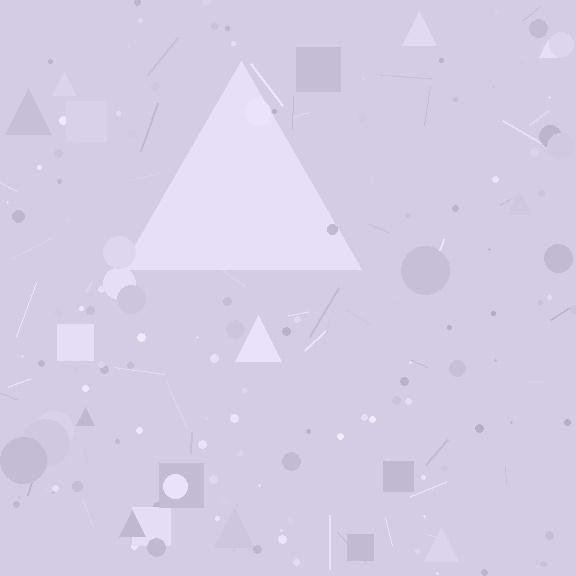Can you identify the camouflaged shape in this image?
The camouflaged shape is a triangle.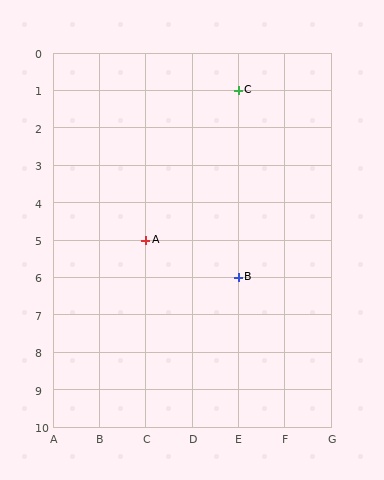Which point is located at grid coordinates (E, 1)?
Point C is at (E, 1).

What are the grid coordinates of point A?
Point A is at grid coordinates (C, 5).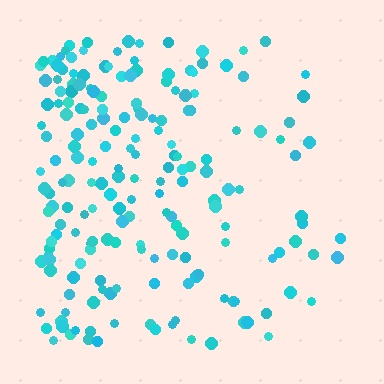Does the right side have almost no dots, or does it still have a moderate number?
Still a moderate number, just noticeably fewer than the left.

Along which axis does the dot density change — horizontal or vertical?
Horizontal.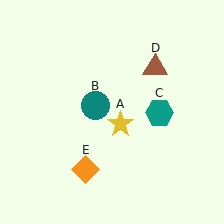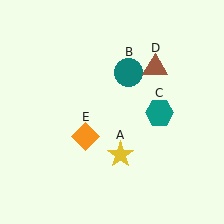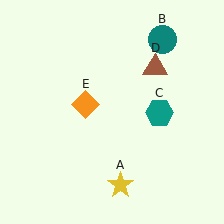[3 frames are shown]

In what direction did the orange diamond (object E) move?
The orange diamond (object E) moved up.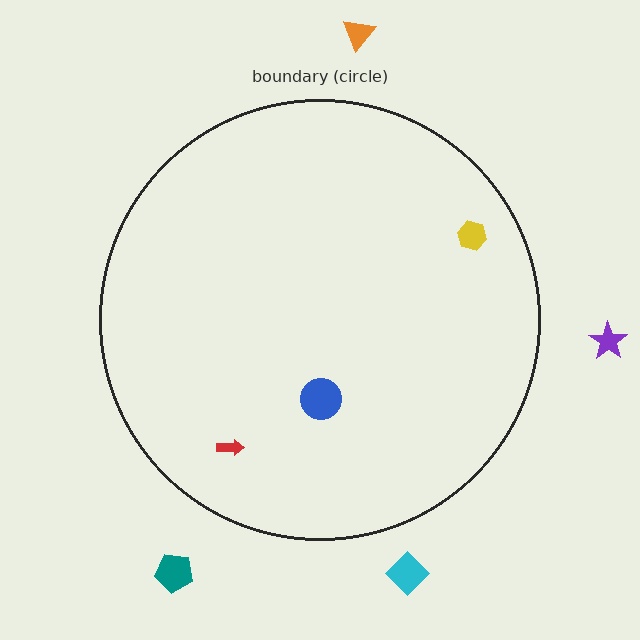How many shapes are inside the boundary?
3 inside, 4 outside.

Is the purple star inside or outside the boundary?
Outside.